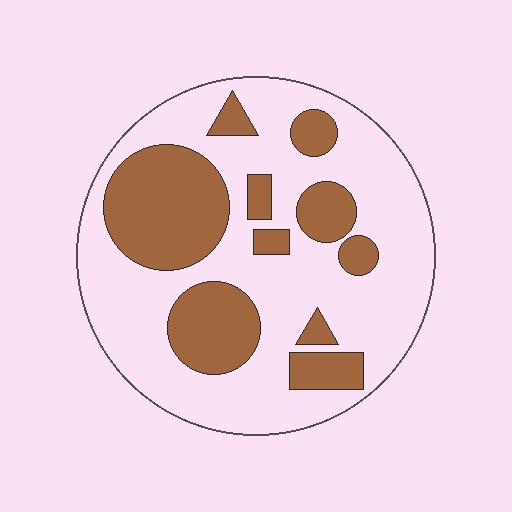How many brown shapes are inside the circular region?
10.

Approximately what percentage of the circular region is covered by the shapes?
Approximately 30%.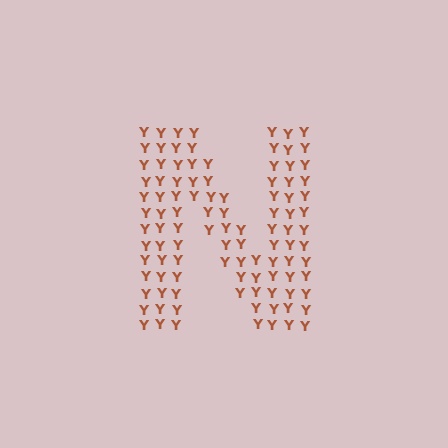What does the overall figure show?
The overall figure shows the letter N.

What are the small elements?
The small elements are letter Y's.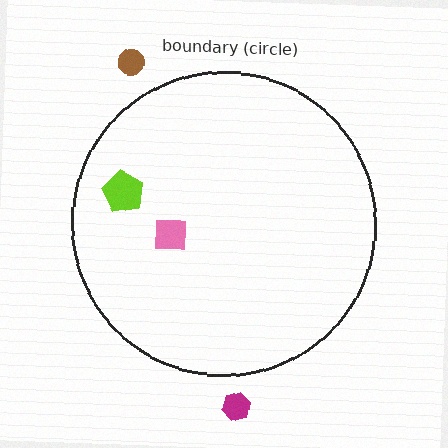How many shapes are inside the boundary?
2 inside, 2 outside.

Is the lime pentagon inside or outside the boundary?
Inside.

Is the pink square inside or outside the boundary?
Inside.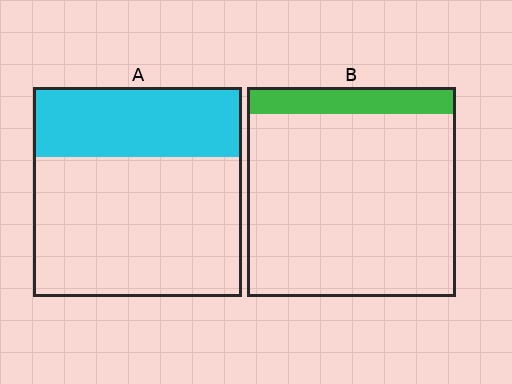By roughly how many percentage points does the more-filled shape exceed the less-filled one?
By roughly 20 percentage points (A over B).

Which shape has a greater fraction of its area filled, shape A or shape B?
Shape A.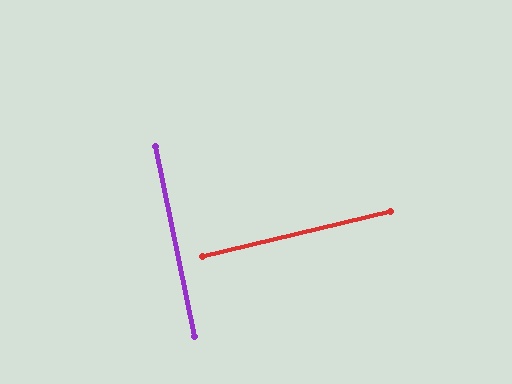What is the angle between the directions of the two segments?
Approximately 88 degrees.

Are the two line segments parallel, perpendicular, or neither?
Perpendicular — they meet at approximately 88°.